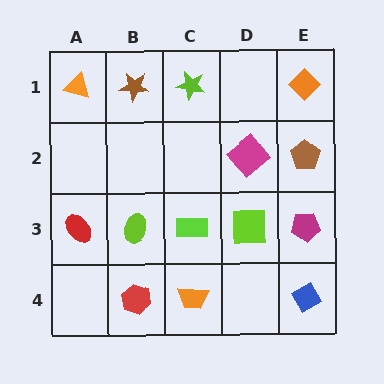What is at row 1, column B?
A brown star.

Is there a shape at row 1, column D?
No, that cell is empty.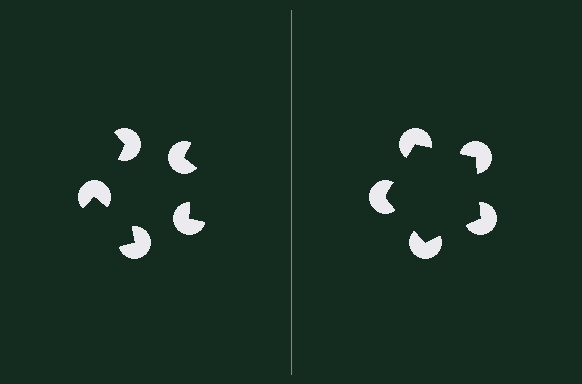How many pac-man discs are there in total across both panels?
10 — 5 on each side.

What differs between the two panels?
The pac-man discs are positioned identically on both sides; only the wedge orientations differ. On the right they align to a pentagon; on the left they are misaligned.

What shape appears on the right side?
An illusory pentagon.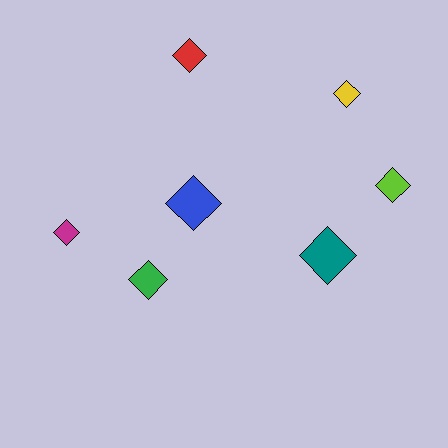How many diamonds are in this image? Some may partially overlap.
There are 7 diamonds.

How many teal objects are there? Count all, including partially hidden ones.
There is 1 teal object.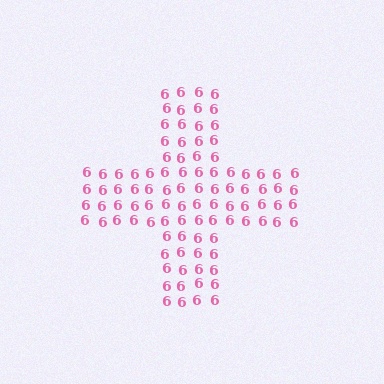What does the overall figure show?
The overall figure shows a cross.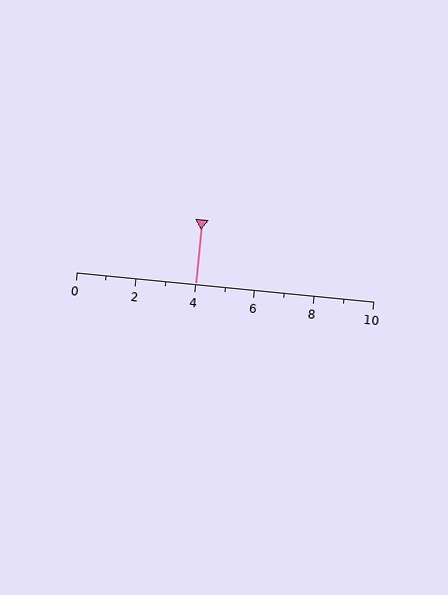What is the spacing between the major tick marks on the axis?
The major ticks are spaced 2 apart.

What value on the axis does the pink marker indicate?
The marker indicates approximately 4.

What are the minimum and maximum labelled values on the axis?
The axis runs from 0 to 10.